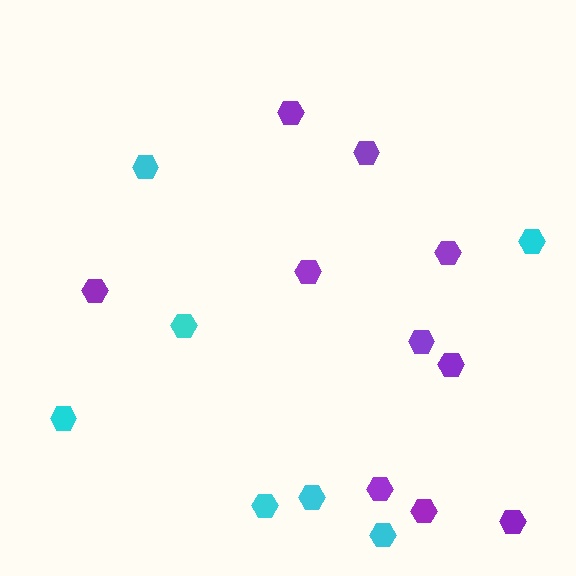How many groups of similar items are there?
There are 2 groups: one group of purple hexagons (10) and one group of cyan hexagons (7).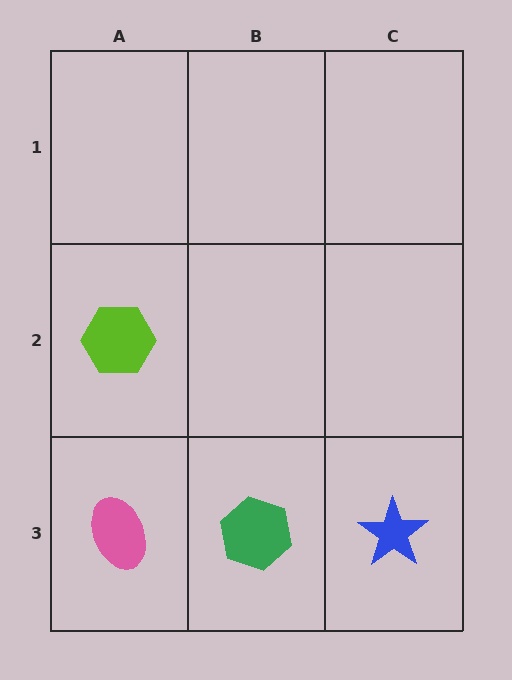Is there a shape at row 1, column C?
No, that cell is empty.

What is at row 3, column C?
A blue star.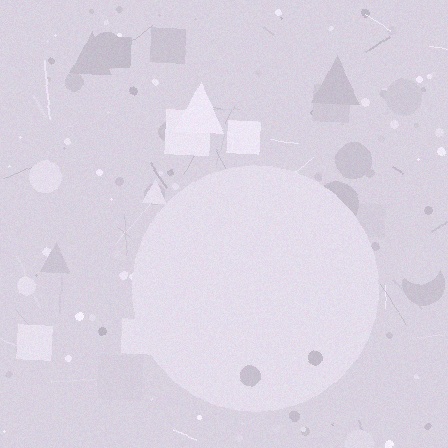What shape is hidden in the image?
A circle is hidden in the image.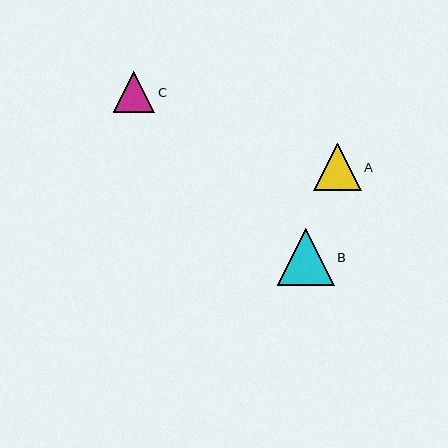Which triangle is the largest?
Triangle B is the largest with a size of approximately 57 pixels.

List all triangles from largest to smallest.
From largest to smallest: B, A, C.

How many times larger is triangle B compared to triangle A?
Triangle B is approximately 1.2 times the size of triangle A.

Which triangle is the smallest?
Triangle C is the smallest with a size of approximately 42 pixels.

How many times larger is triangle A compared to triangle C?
Triangle A is approximately 1.1 times the size of triangle C.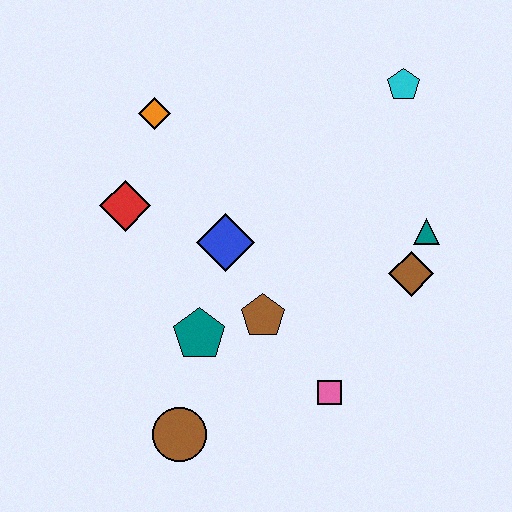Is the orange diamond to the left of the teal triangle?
Yes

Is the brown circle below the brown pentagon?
Yes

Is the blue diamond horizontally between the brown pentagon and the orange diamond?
Yes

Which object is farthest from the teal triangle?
The brown circle is farthest from the teal triangle.